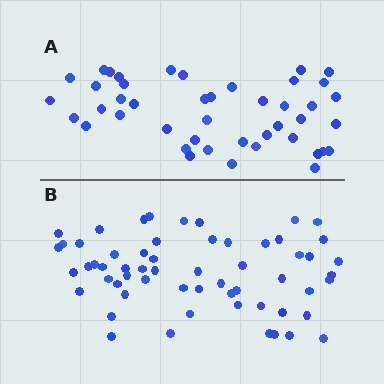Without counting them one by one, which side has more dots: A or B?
Region B (the bottom region) has more dots.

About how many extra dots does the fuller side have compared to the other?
Region B has approximately 15 more dots than region A.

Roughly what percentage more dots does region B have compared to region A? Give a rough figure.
About 35% more.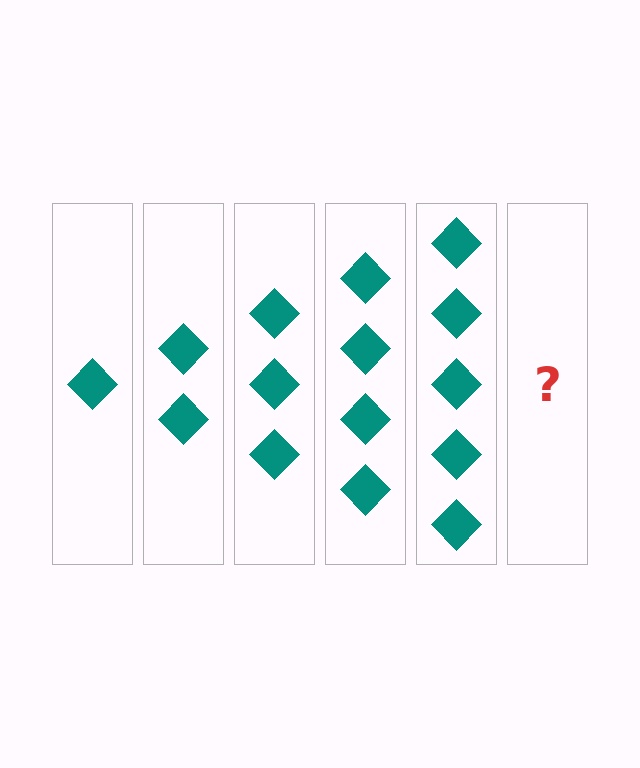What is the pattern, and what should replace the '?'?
The pattern is that each step adds one more diamond. The '?' should be 6 diamonds.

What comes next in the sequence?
The next element should be 6 diamonds.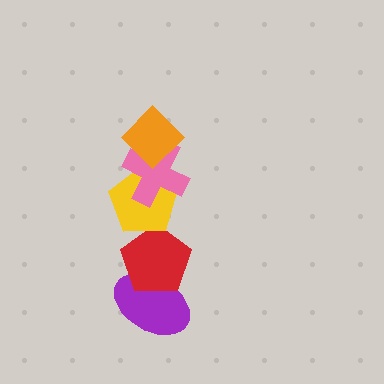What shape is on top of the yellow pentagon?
The pink cross is on top of the yellow pentagon.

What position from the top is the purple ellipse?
The purple ellipse is 5th from the top.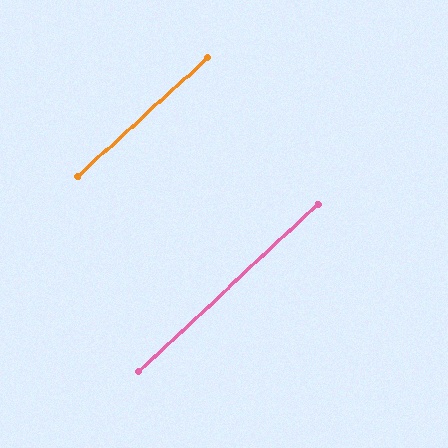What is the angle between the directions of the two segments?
Approximately 0 degrees.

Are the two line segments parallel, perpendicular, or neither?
Parallel — their directions differ by only 0.5°.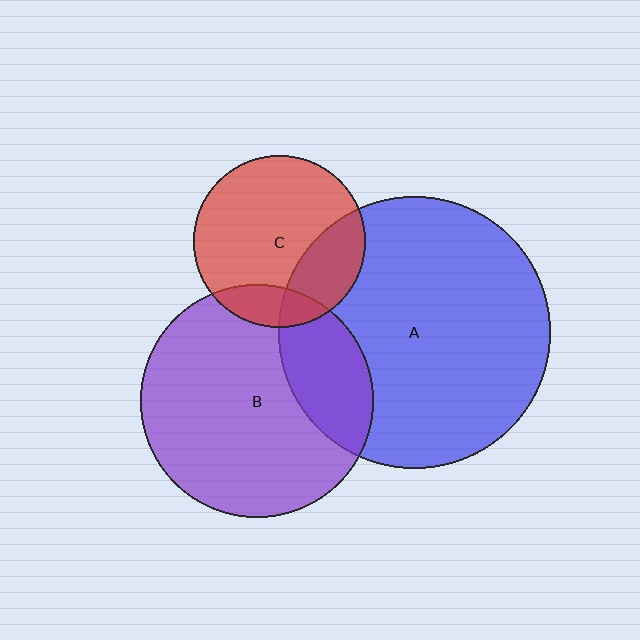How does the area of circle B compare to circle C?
Approximately 1.8 times.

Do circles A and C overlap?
Yes.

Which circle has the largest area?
Circle A (blue).